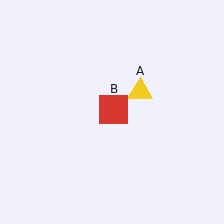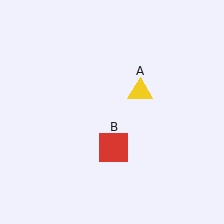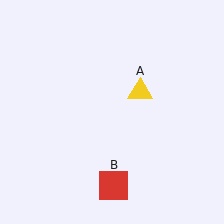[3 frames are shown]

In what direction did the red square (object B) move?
The red square (object B) moved down.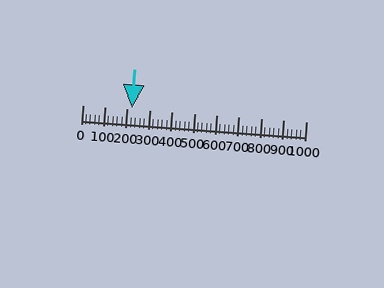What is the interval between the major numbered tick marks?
The major tick marks are spaced 100 units apart.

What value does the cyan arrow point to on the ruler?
The cyan arrow points to approximately 220.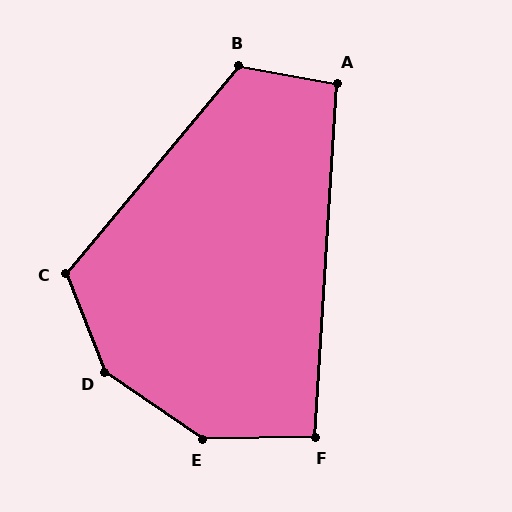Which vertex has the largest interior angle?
D, at approximately 146 degrees.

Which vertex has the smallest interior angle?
F, at approximately 95 degrees.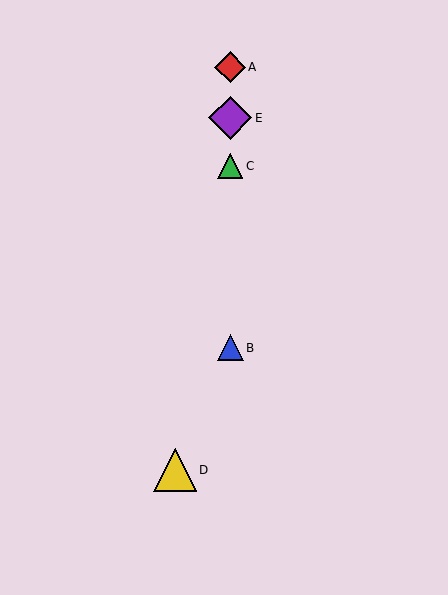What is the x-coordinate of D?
Object D is at x≈175.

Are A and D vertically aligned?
No, A is at x≈230 and D is at x≈175.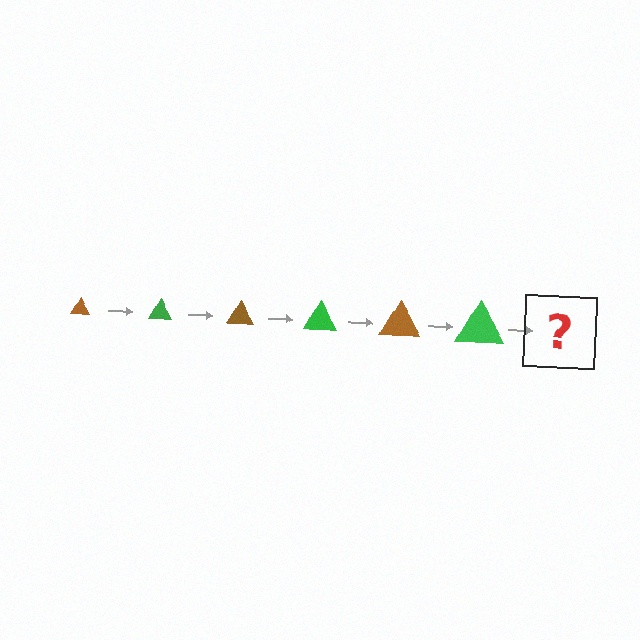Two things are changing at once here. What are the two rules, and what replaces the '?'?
The two rules are that the triangle grows larger each step and the color cycles through brown and green. The '?' should be a brown triangle, larger than the previous one.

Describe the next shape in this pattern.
It should be a brown triangle, larger than the previous one.